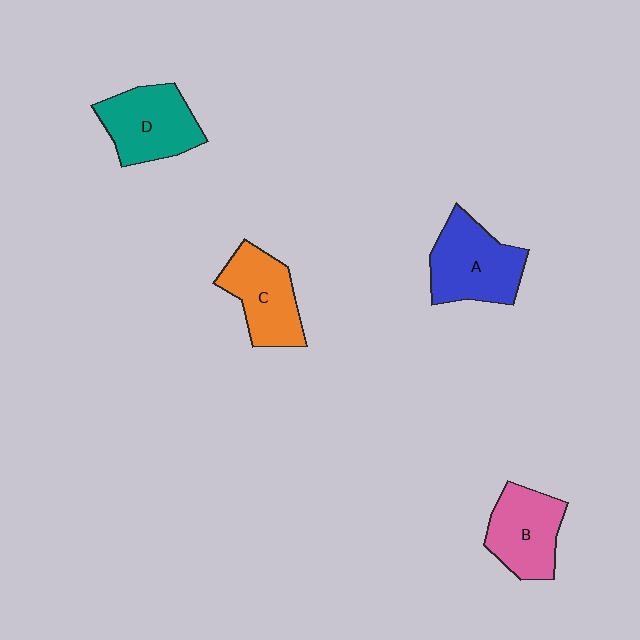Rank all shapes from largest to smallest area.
From largest to smallest: A (blue), D (teal), C (orange), B (pink).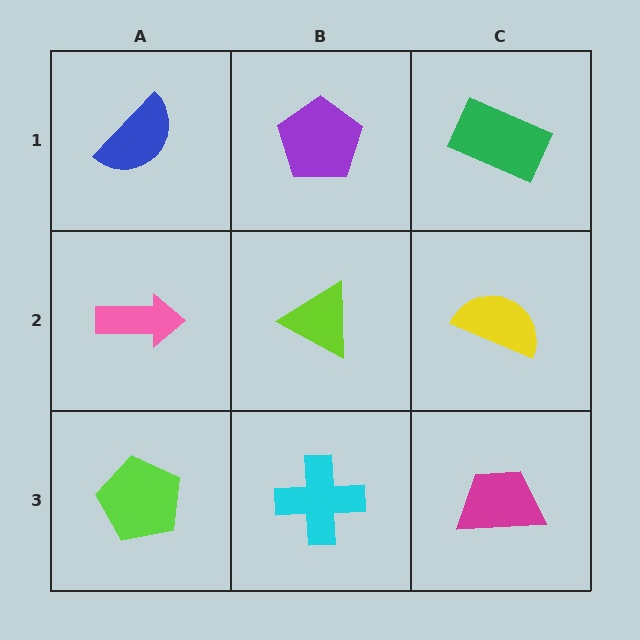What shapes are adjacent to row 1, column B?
A lime triangle (row 2, column B), a blue semicircle (row 1, column A), a green rectangle (row 1, column C).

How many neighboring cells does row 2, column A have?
3.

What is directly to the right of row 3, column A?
A cyan cross.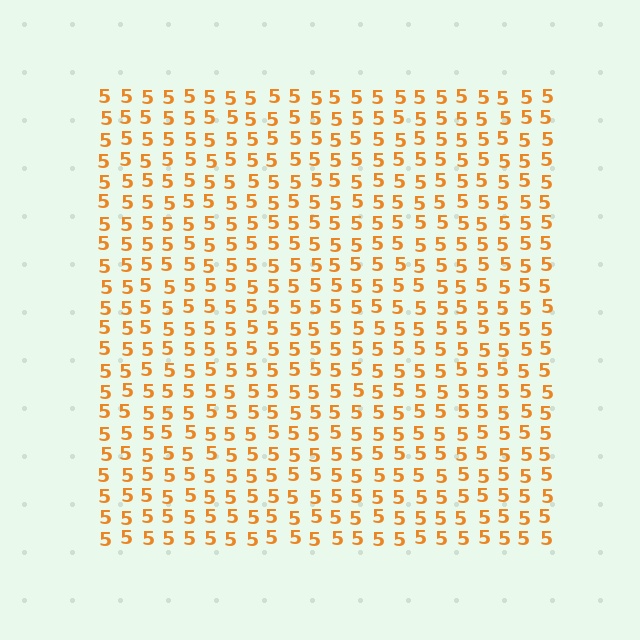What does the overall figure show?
The overall figure shows a square.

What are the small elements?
The small elements are digit 5's.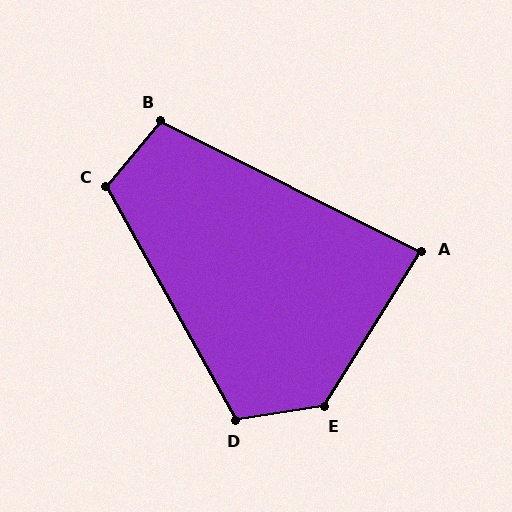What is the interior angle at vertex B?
Approximately 103 degrees (obtuse).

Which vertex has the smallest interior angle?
A, at approximately 85 degrees.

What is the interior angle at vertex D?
Approximately 110 degrees (obtuse).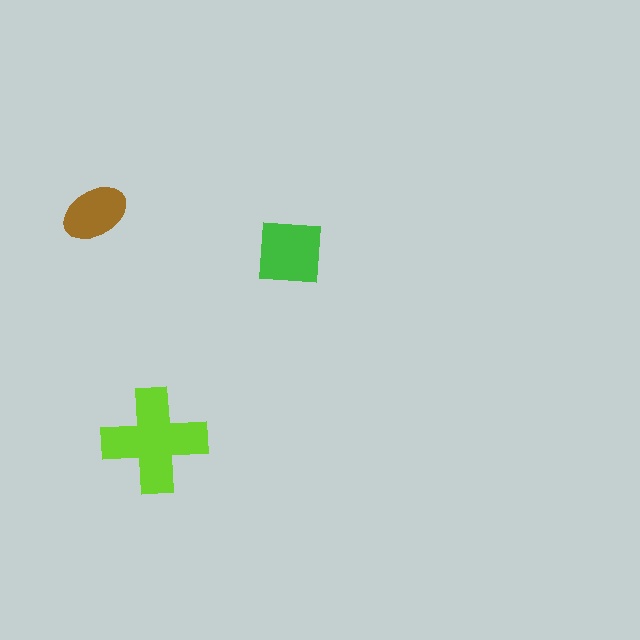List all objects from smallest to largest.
The brown ellipse, the green square, the lime cross.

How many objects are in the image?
There are 3 objects in the image.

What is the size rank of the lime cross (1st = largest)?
1st.